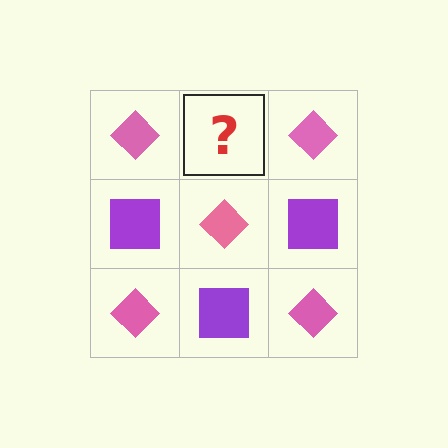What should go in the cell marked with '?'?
The missing cell should contain a purple square.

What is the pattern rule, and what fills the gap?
The rule is that it alternates pink diamond and purple square in a checkerboard pattern. The gap should be filled with a purple square.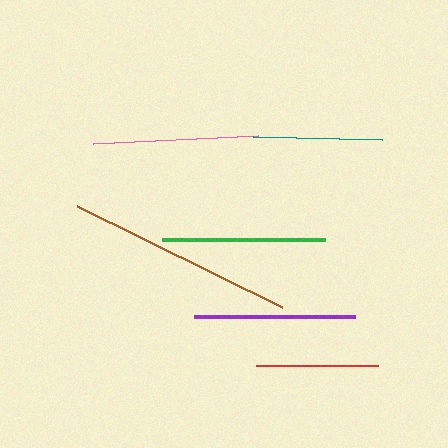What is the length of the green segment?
The green segment is approximately 163 pixels long.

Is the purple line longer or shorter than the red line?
The purple line is longer than the red line.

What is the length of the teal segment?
The teal segment is approximately 129 pixels long.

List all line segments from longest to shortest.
From longest to shortest: brown, pink, green, purple, teal, red.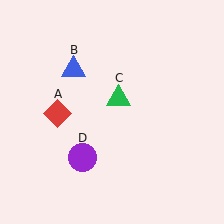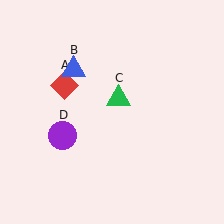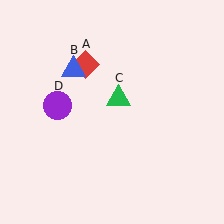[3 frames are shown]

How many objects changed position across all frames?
2 objects changed position: red diamond (object A), purple circle (object D).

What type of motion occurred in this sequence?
The red diamond (object A), purple circle (object D) rotated clockwise around the center of the scene.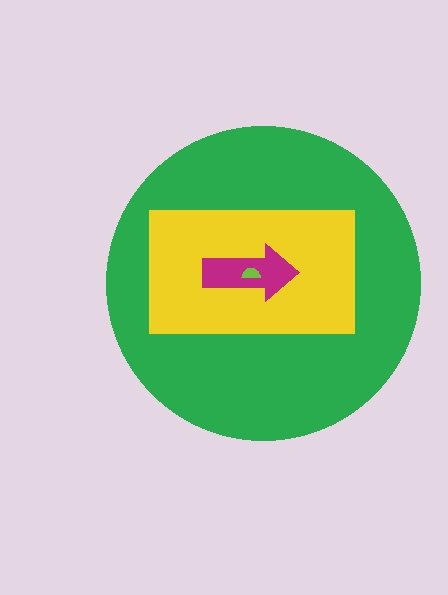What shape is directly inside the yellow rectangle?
The magenta arrow.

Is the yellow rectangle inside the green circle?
Yes.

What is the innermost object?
The lime semicircle.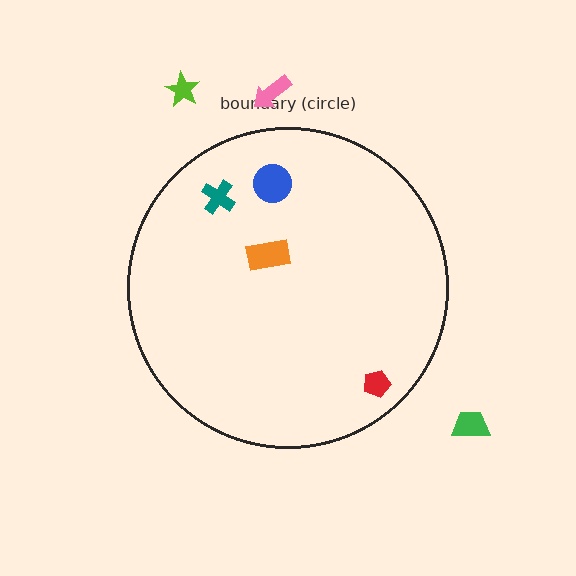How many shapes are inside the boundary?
4 inside, 3 outside.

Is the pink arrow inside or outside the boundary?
Outside.